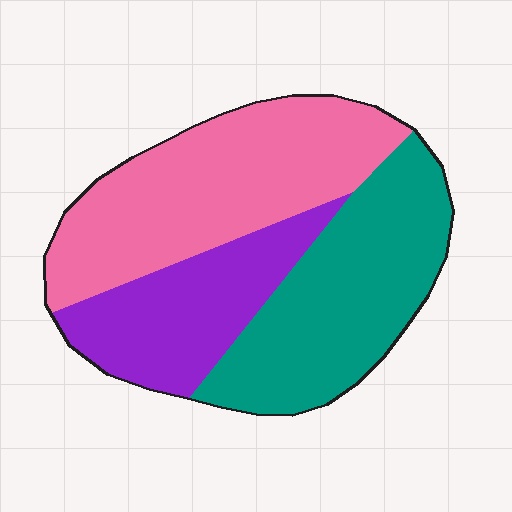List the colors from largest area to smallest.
From largest to smallest: pink, teal, purple.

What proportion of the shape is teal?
Teal covers roughly 35% of the shape.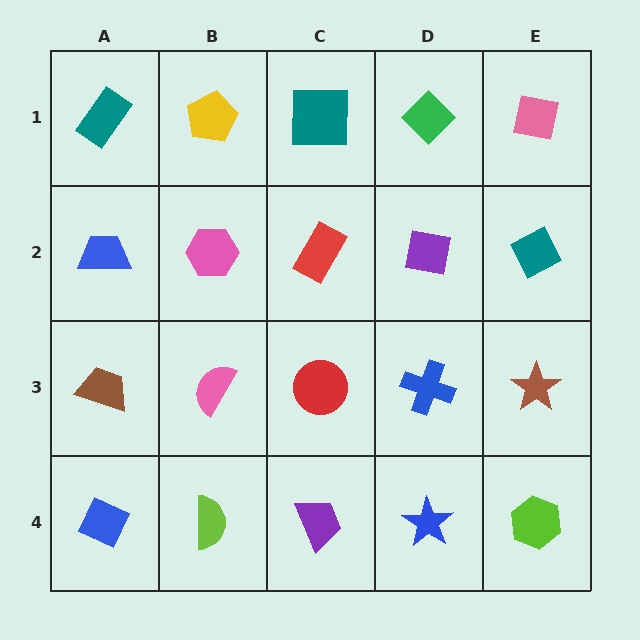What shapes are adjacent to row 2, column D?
A green diamond (row 1, column D), a blue cross (row 3, column D), a red rectangle (row 2, column C), a teal diamond (row 2, column E).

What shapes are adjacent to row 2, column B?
A yellow pentagon (row 1, column B), a pink semicircle (row 3, column B), a blue trapezoid (row 2, column A), a red rectangle (row 2, column C).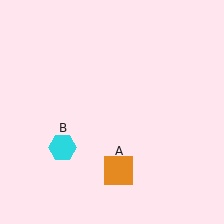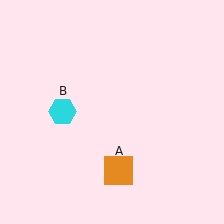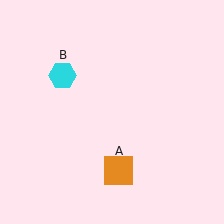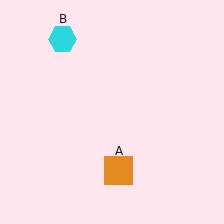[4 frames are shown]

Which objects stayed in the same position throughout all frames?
Orange square (object A) remained stationary.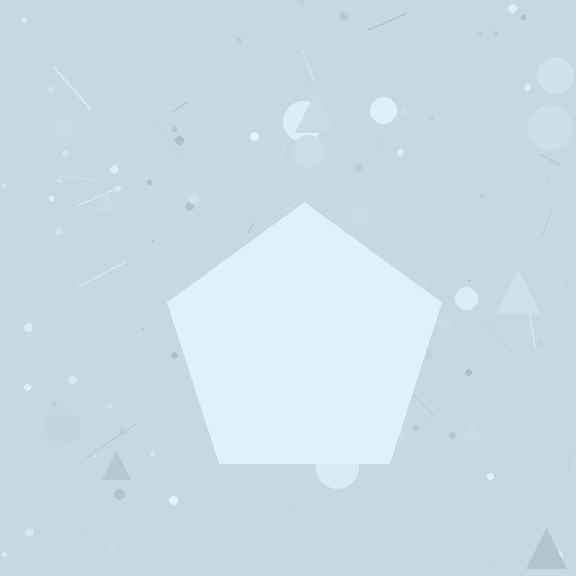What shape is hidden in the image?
A pentagon is hidden in the image.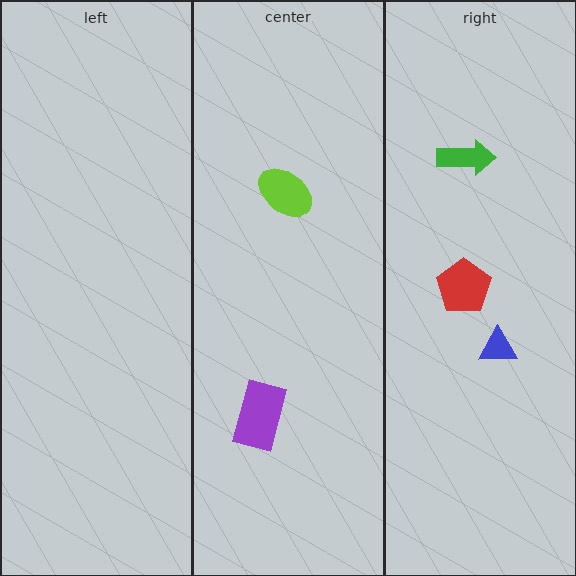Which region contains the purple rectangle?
The center region.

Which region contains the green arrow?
The right region.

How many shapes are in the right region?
3.